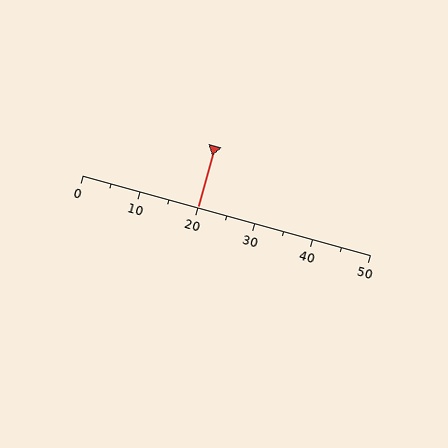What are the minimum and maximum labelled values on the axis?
The axis runs from 0 to 50.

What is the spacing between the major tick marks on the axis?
The major ticks are spaced 10 apart.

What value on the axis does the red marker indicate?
The marker indicates approximately 20.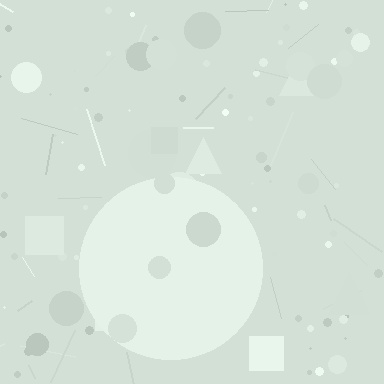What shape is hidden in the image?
A circle is hidden in the image.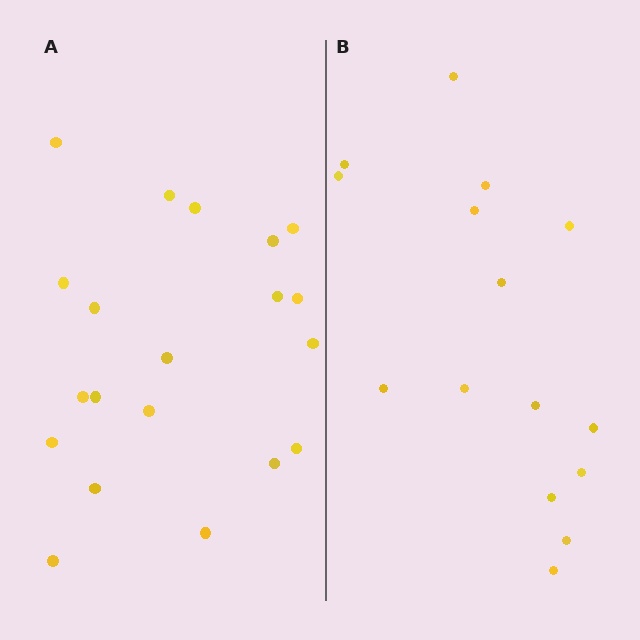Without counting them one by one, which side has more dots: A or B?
Region A (the left region) has more dots.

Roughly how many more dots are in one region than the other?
Region A has about 5 more dots than region B.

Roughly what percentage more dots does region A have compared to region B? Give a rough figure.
About 35% more.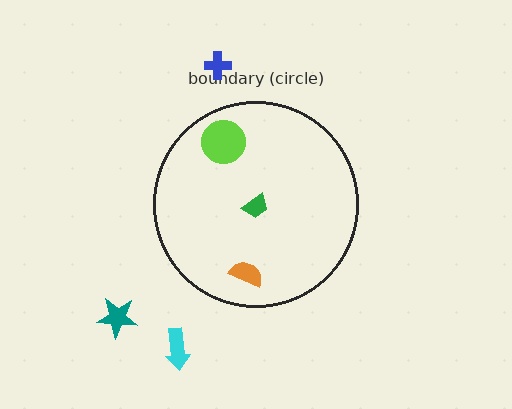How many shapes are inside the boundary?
3 inside, 3 outside.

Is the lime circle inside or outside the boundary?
Inside.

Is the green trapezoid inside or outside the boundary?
Inside.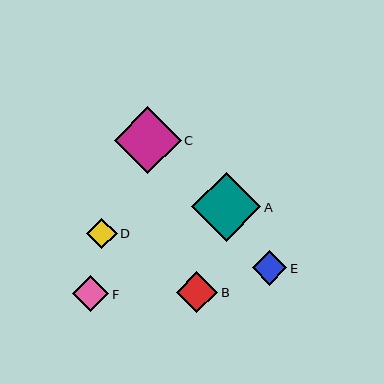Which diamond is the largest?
Diamond A is the largest with a size of approximately 69 pixels.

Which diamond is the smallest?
Diamond D is the smallest with a size of approximately 31 pixels.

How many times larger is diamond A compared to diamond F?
Diamond A is approximately 1.9 times the size of diamond F.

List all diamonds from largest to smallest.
From largest to smallest: A, C, B, F, E, D.